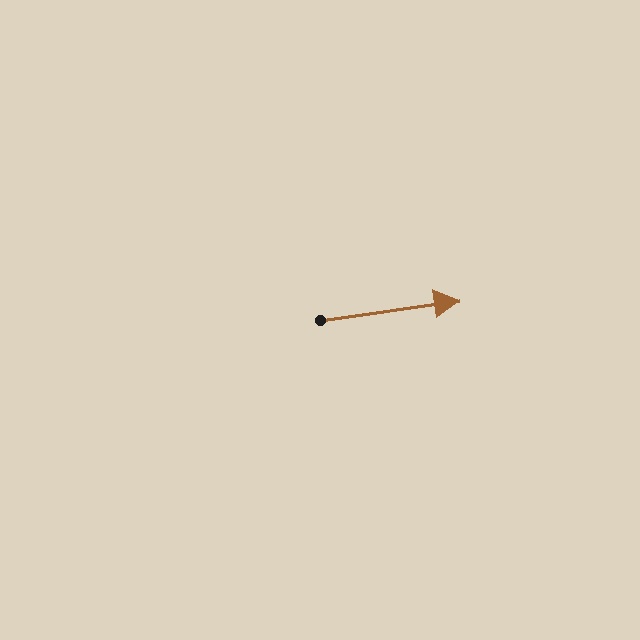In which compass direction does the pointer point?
East.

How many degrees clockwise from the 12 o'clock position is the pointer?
Approximately 82 degrees.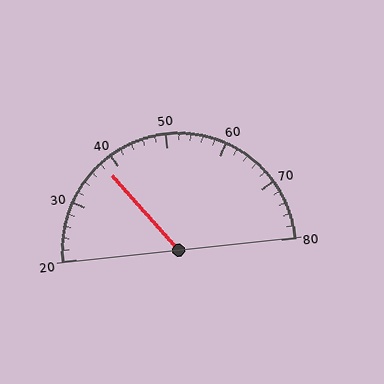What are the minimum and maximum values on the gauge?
The gauge ranges from 20 to 80.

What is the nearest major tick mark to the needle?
The nearest major tick mark is 40.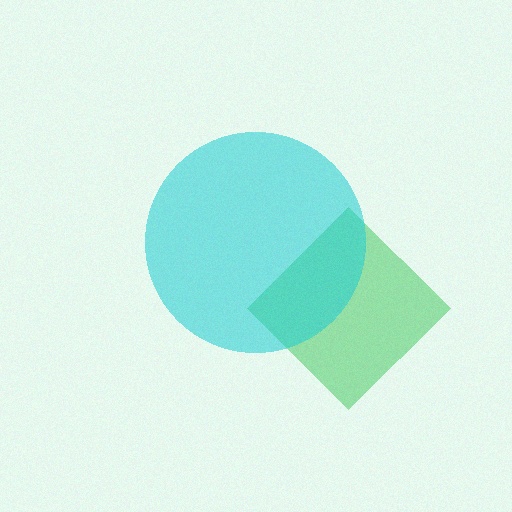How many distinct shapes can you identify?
There are 2 distinct shapes: a green diamond, a cyan circle.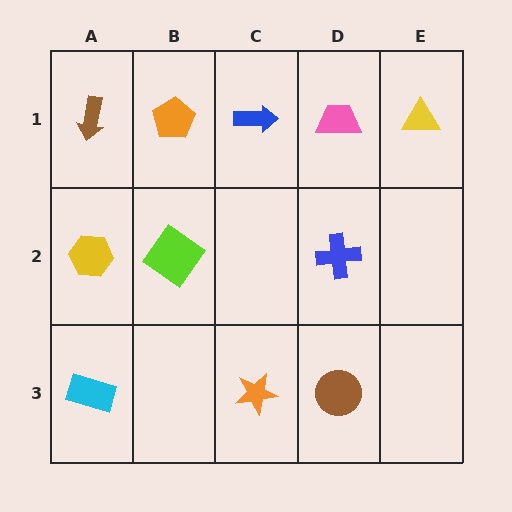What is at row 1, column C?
A blue arrow.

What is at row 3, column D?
A brown circle.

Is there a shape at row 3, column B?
No, that cell is empty.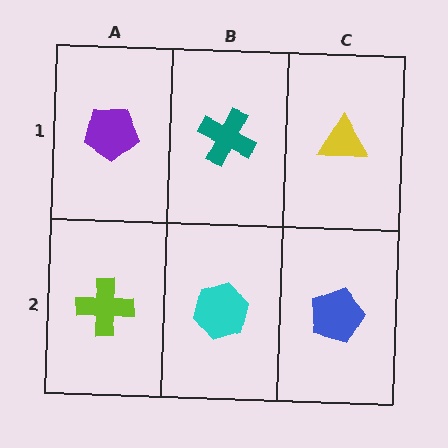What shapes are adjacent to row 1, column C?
A blue pentagon (row 2, column C), a teal cross (row 1, column B).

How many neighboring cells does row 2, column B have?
3.